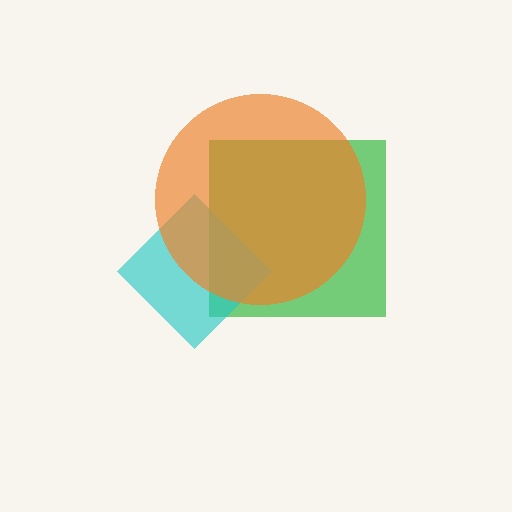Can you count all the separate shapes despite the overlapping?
Yes, there are 3 separate shapes.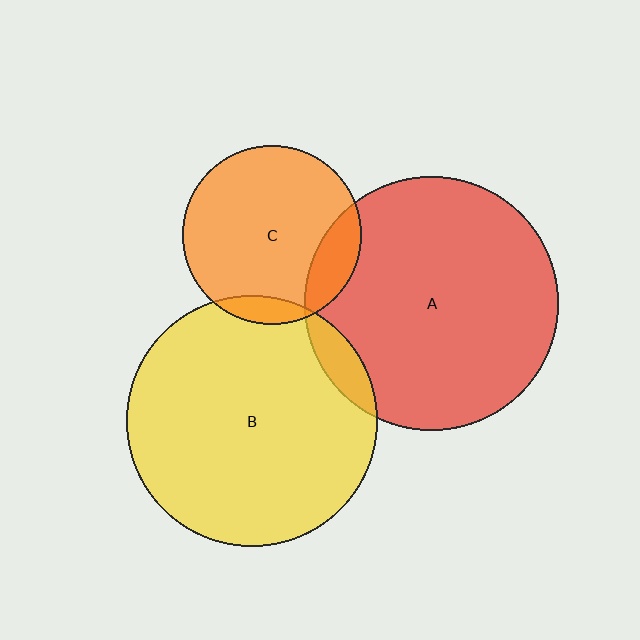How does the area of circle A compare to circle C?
Approximately 2.0 times.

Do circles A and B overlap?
Yes.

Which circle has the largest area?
Circle A (red).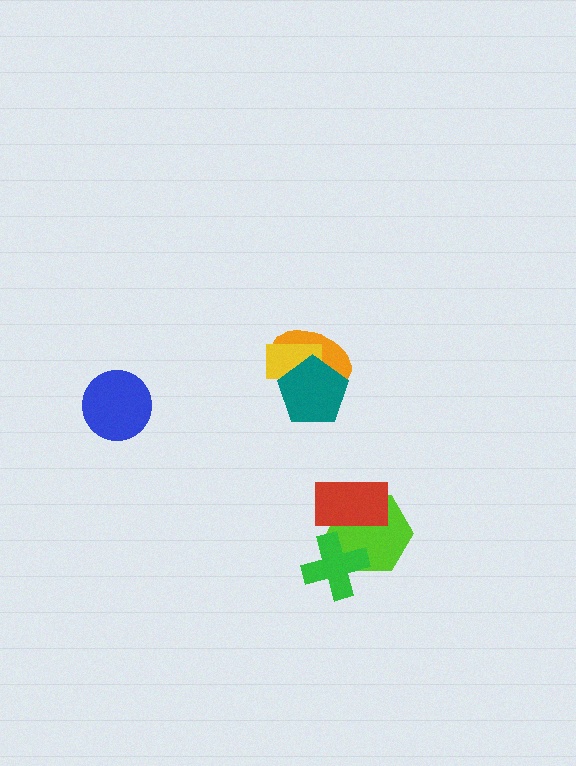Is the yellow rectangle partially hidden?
Yes, it is partially covered by another shape.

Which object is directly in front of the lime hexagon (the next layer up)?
The green cross is directly in front of the lime hexagon.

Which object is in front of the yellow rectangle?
The teal pentagon is in front of the yellow rectangle.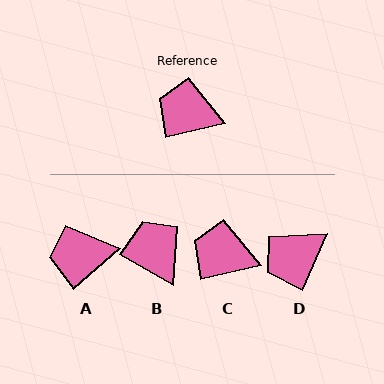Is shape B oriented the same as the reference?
No, it is off by about 43 degrees.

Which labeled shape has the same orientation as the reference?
C.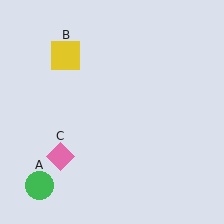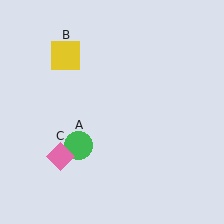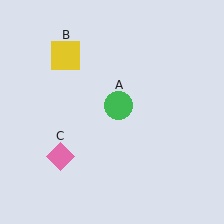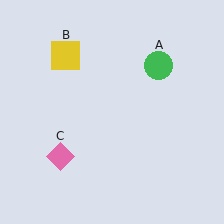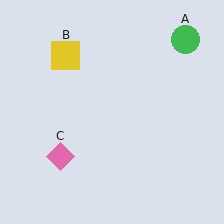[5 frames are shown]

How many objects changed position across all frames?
1 object changed position: green circle (object A).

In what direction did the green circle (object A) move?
The green circle (object A) moved up and to the right.